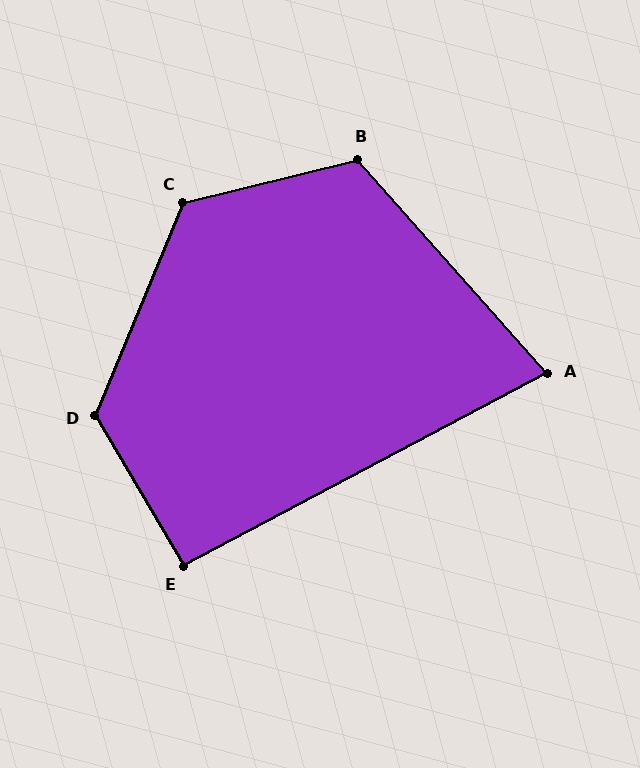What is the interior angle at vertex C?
Approximately 126 degrees (obtuse).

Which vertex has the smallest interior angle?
A, at approximately 76 degrees.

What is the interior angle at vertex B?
Approximately 118 degrees (obtuse).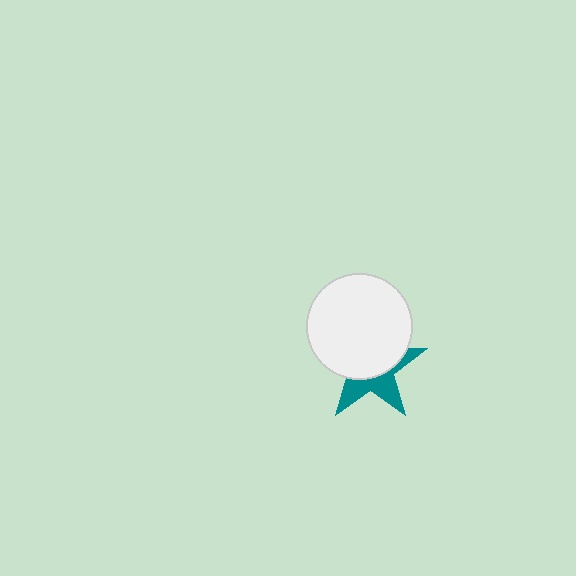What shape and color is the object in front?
The object in front is a white circle.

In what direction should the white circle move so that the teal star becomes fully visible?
The white circle should move up. That is the shortest direction to clear the overlap and leave the teal star fully visible.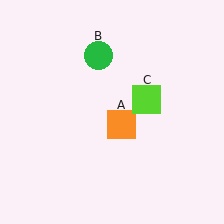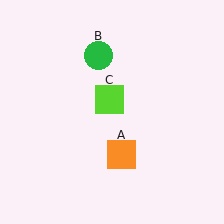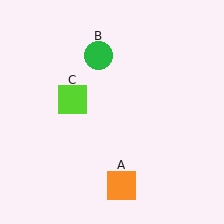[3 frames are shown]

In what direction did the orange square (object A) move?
The orange square (object A) moved down.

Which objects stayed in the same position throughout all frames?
Green circle (object B) remained stationary.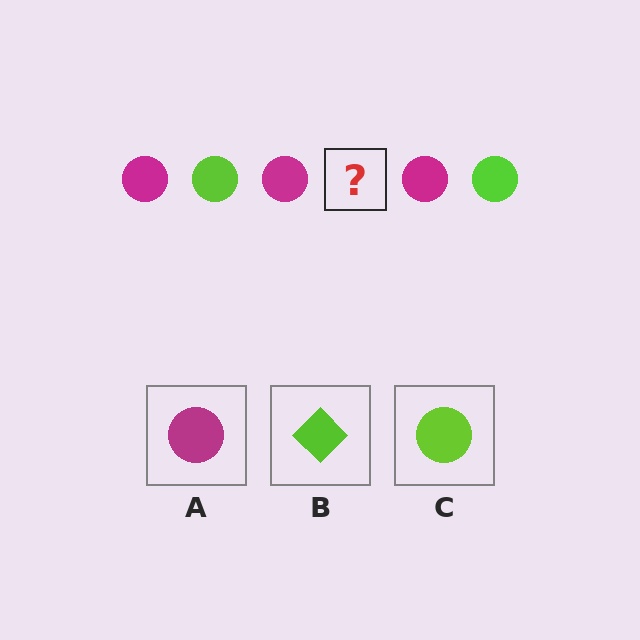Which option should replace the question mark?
Option C.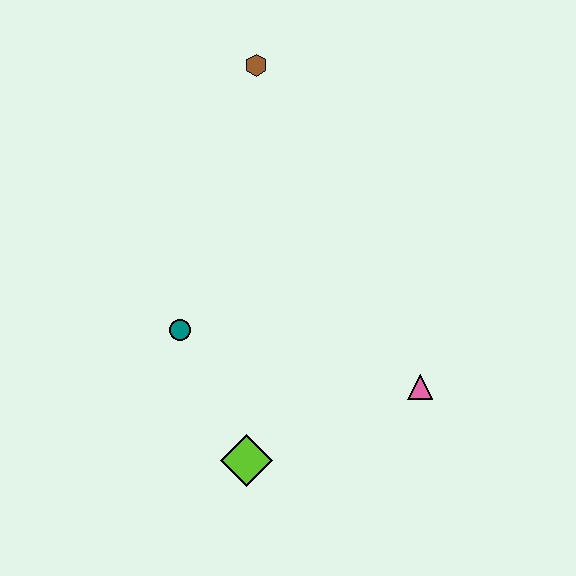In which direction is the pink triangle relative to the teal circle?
The pink triangle is to the right of the teal circle.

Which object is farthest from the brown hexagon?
The lime diamond is farthest from the brown hexagon.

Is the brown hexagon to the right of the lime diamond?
Yes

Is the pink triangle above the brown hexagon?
No